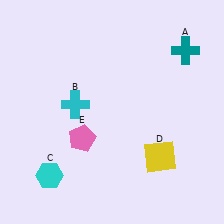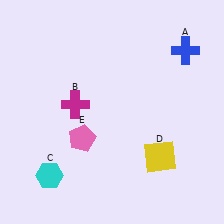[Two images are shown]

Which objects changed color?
A changed from teal to blue. B changed from cyan to magenta.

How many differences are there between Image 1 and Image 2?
There are 2 differences between the two images.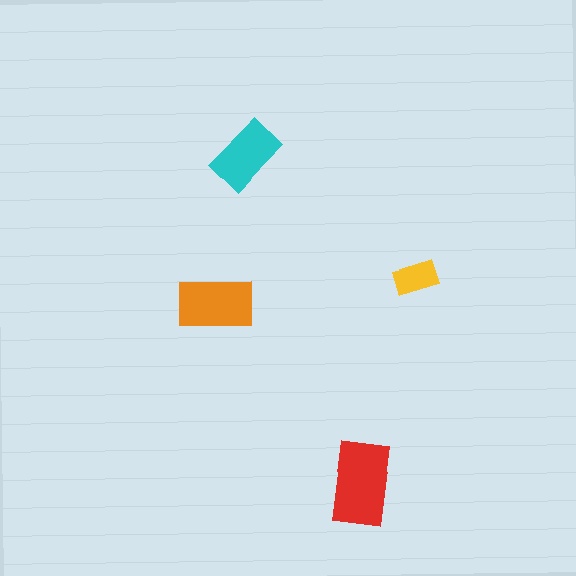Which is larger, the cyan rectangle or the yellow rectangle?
The cyan one.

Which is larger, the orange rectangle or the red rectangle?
The red one.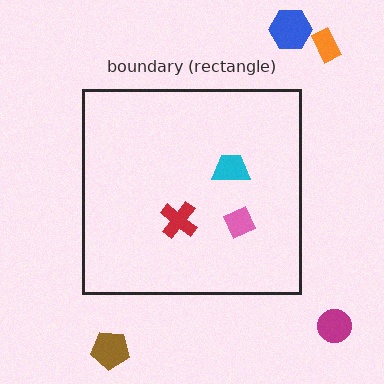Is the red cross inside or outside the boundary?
Inside.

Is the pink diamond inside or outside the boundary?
Inside.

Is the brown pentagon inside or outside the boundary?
Outside.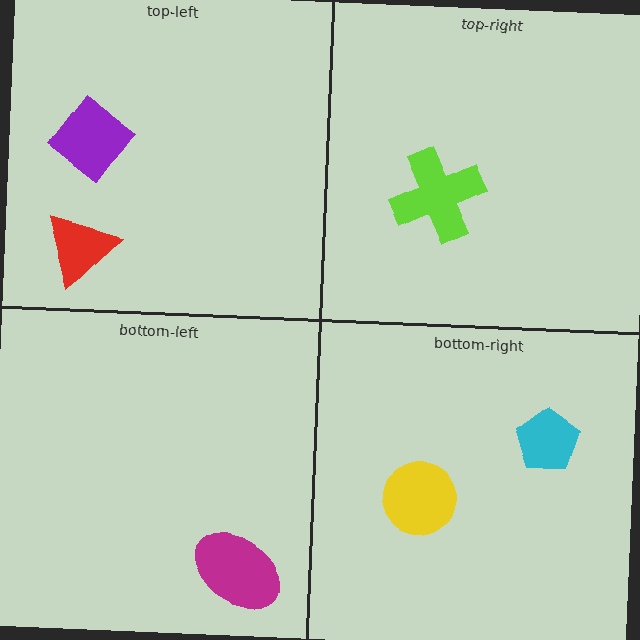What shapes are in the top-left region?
The purple diamond, the red triangle.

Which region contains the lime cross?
The top-right region.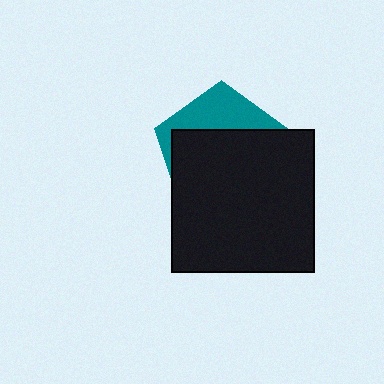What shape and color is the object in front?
The object in front is a black square.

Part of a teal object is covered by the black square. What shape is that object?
It is a pentagon.